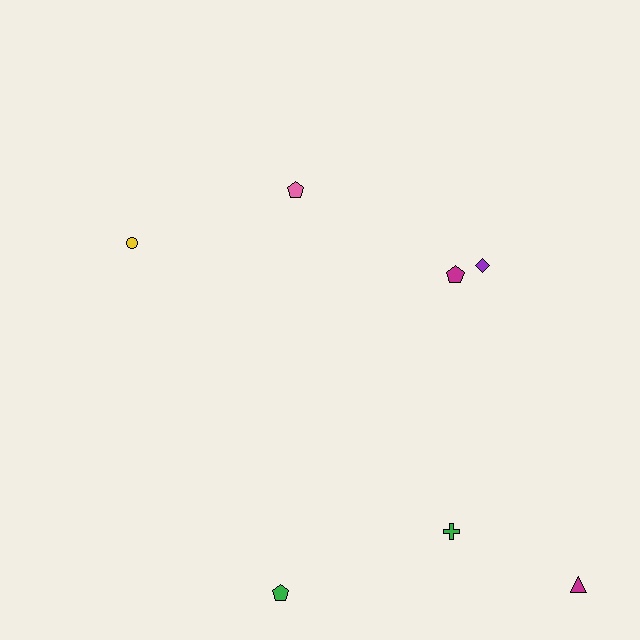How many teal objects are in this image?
There are no teal objects.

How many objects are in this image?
There are 7 objects.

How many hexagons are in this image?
There are no hexagons.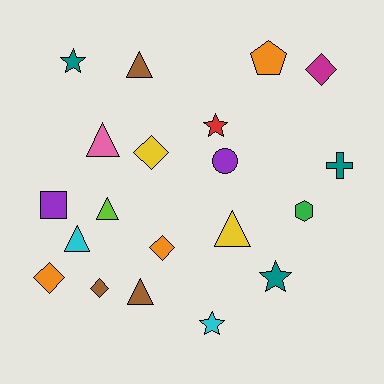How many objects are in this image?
There are 20 objects.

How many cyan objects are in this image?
There are 2 cyan objects.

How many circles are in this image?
There is 1 circle.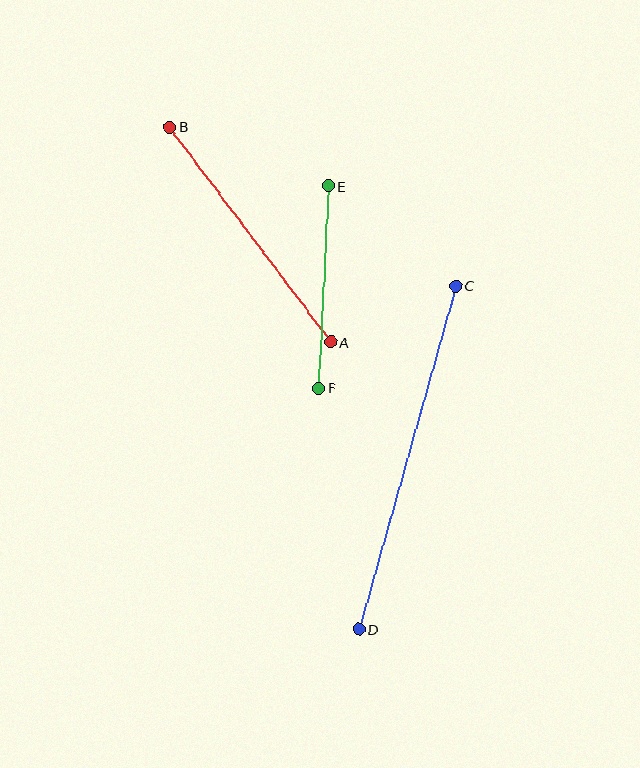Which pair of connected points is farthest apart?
Points C and D are farthest apart.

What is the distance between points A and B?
The distance is approximately 269 pixels.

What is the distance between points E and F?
The distance is approximately 203 pixels.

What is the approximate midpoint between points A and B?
The midpoint is at approximately (250, 235) pixels.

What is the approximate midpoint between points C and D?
The midpoint is at approximately (407, 458) pixels.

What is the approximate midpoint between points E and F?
The midpoint is at approximately (323, 287) pixels.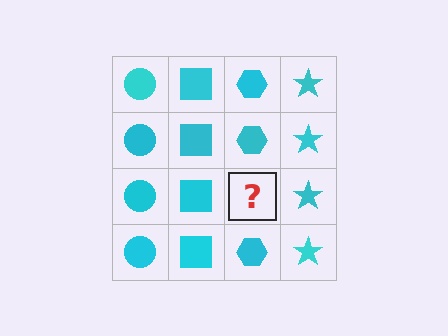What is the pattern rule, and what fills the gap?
The rule is that each column has a consistent shape. The gap should be filled with a cyan hexagon.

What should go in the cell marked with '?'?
The missing cell should contain a cyan hexagon.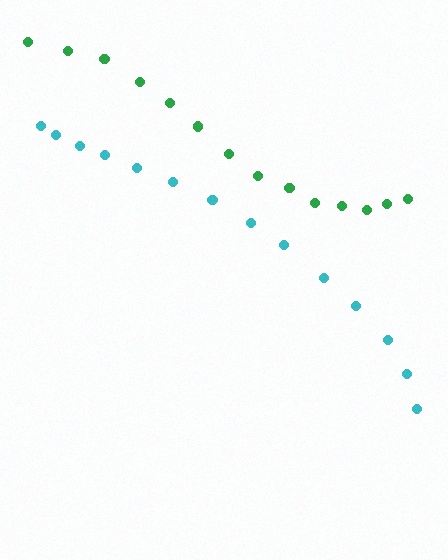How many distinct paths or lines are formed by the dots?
There are 2 distinct paths.